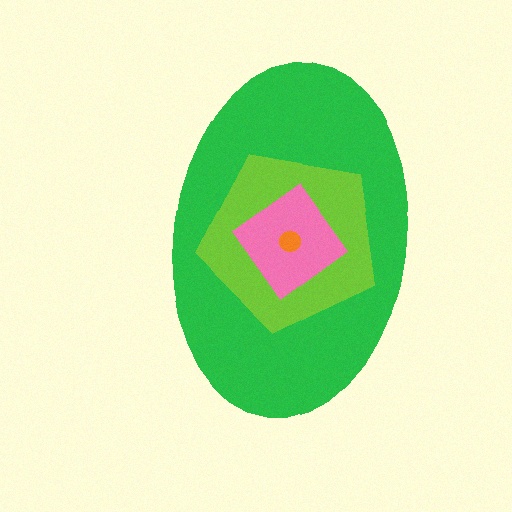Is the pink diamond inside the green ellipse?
Yes.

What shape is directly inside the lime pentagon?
The pink diamond.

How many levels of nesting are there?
4.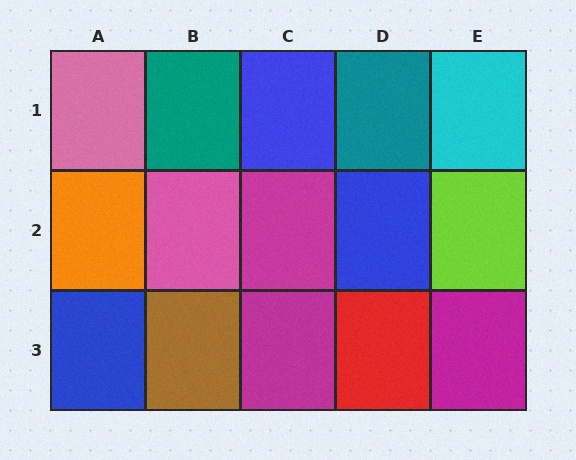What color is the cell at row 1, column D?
Teal.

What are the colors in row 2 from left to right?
Orange, pink, magenta, blue, lime.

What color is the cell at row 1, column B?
Teal.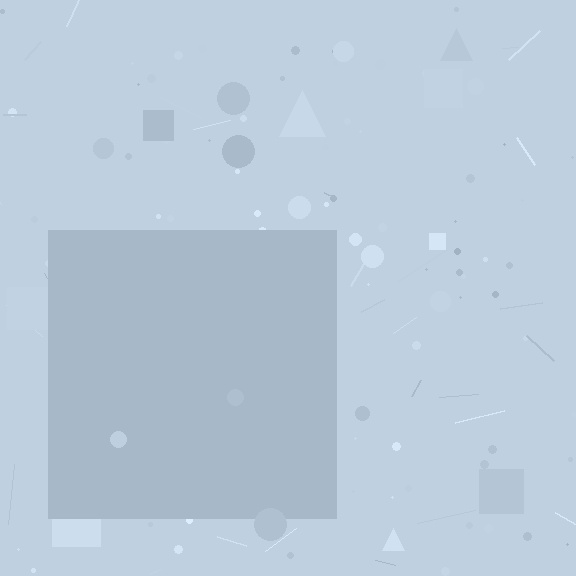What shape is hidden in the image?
A square is hidden in the image.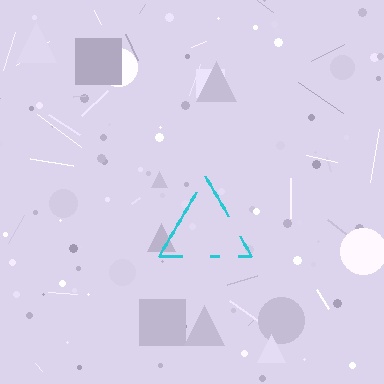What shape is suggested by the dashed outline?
The dashed outline suggests a triangle.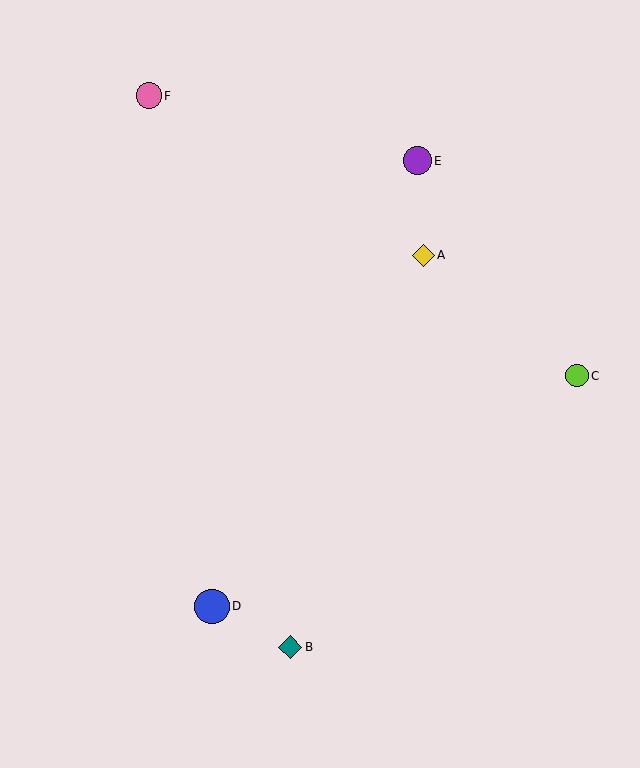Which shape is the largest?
The blue circle (labeled D) is the largest.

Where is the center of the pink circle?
The center of the pink circle is at (149, 96).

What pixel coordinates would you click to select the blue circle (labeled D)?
Click at (212, 606) to select the blue circle D.